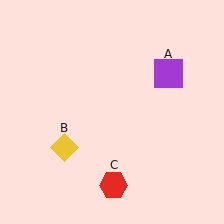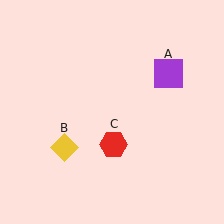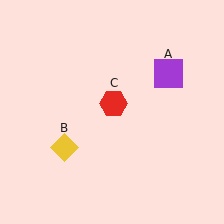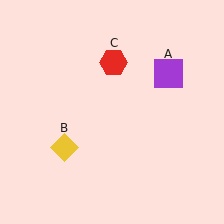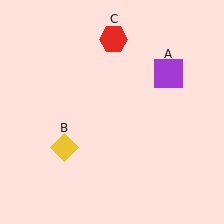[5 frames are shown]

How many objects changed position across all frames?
1 object changed position: red hexagon (object C).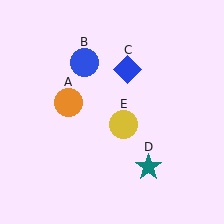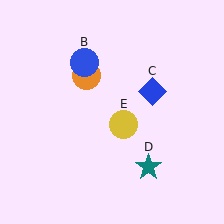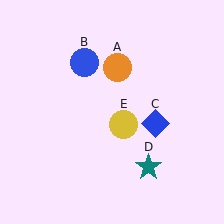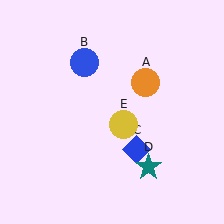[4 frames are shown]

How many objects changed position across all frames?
2 objects changed position: orange circle (object A), blue diamond (object C).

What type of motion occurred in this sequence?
The orange circle (object A), blue diamond (object C) rotated clockwise around the center of the scene.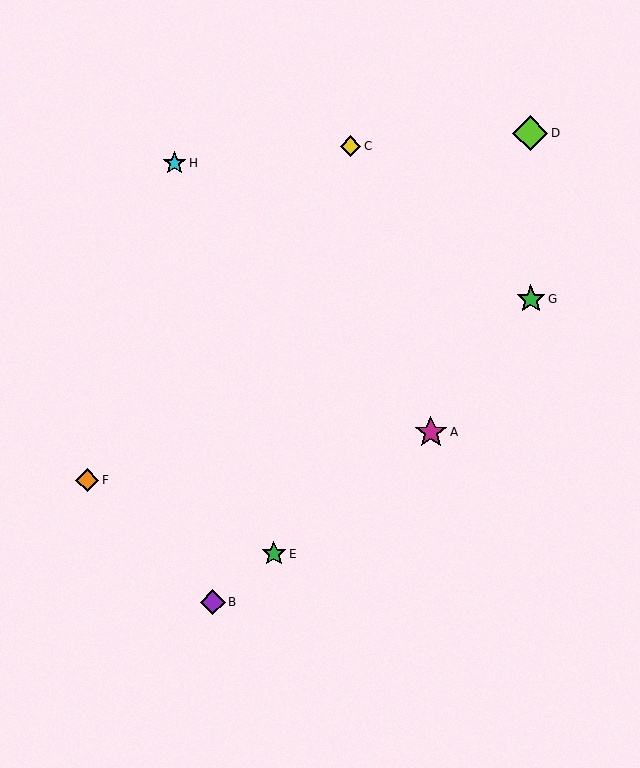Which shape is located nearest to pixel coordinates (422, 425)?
The magenta star (labeled A) at (431, 432) is nearest to that location.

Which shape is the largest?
The lime diamond (labeled D) is the largest.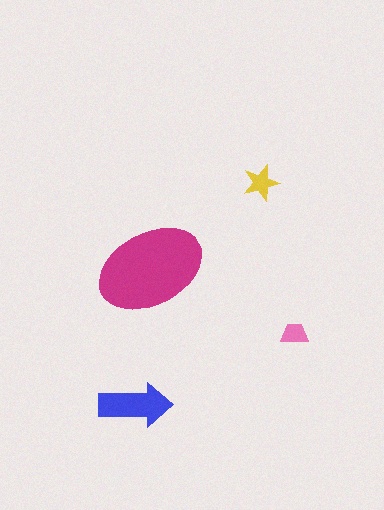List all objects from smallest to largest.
The pink trapezoid, the yellow star, the blue arrow, the magenta ellipse.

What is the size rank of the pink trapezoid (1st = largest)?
4th.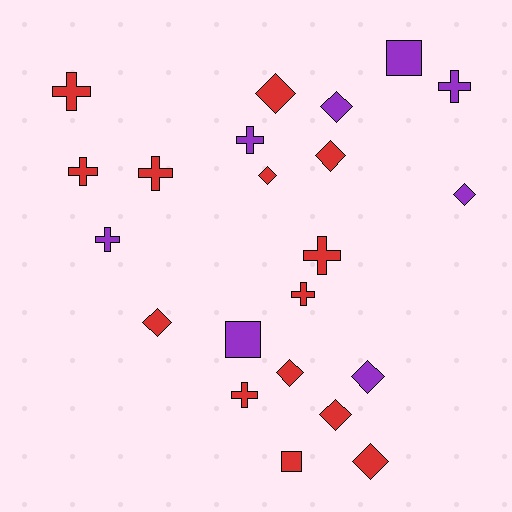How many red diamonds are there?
There are 7 red diamonds.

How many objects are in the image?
There are 22 objects.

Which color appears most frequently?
Red, with 14 objects.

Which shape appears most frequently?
Diamond, with 10 objects.